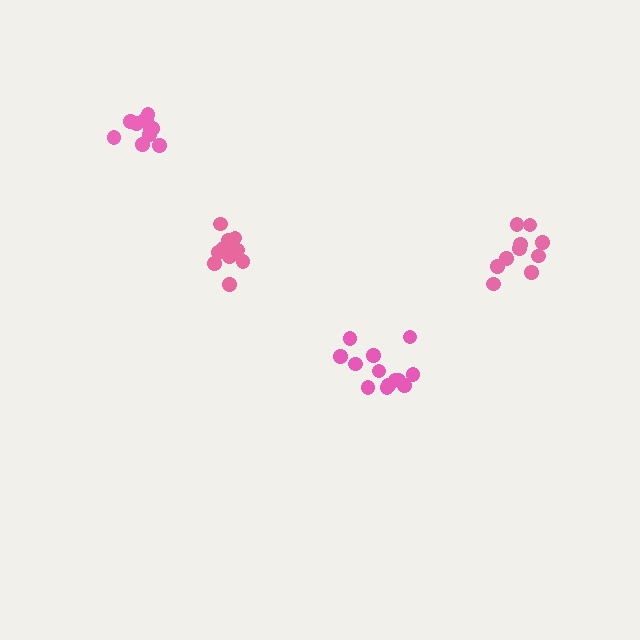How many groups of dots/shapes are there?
There are 4 groups.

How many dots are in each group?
Group 1: 13 dots, Group 2: 10 dots, Group 3: 10 dots, Group 4: 11 dots (44 total).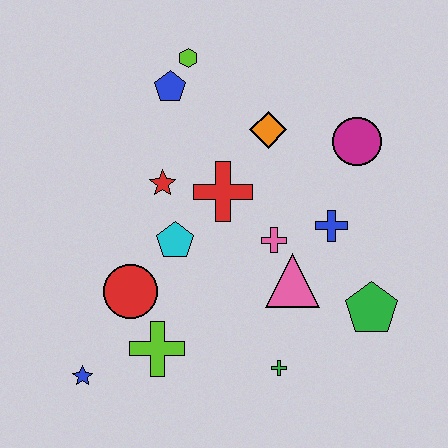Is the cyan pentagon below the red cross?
Yes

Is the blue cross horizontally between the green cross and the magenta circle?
Yes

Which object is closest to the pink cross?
The pink triangle is closest to the pink cross.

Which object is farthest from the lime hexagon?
The blue star is farthest from the lime hexagon.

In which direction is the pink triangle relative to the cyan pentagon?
The pink triangle is to the right of the cyan pentagon.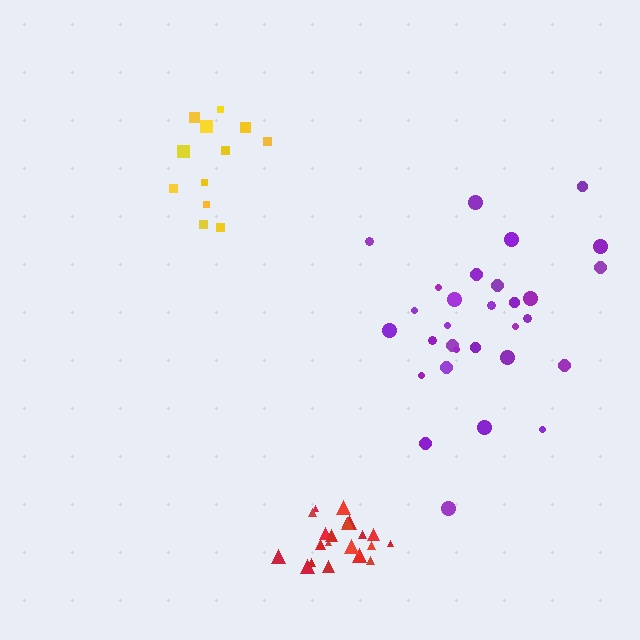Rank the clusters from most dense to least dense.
red, yellow, purple.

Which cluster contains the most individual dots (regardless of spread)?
Purple (30).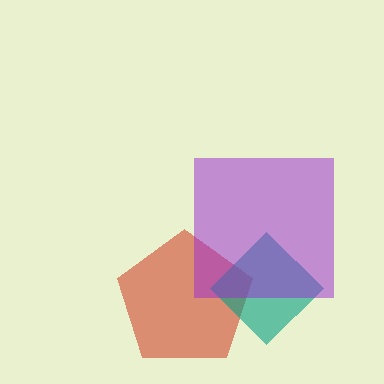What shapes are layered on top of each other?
The layered shapes are: a red pentagon, a teal diamond, a purple square.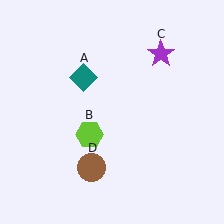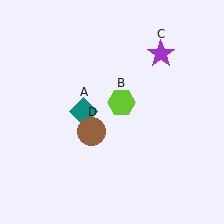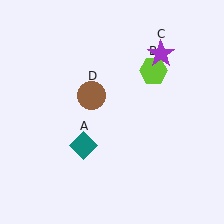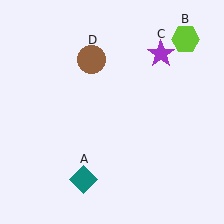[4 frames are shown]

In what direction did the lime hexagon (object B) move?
The lime hexagon (object B) moved up and to the right.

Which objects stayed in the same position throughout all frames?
Purple star (object C) remained stationary.